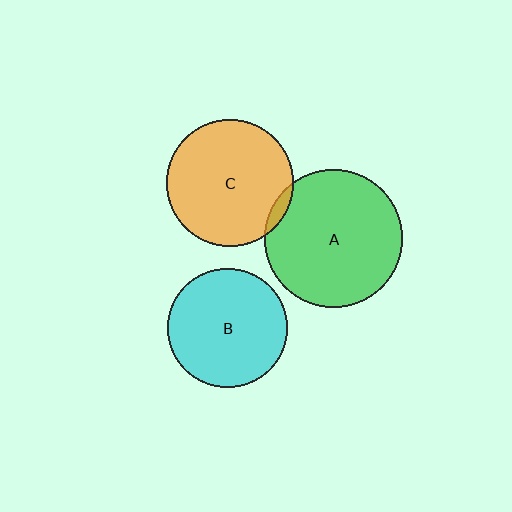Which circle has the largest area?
Circle A (green).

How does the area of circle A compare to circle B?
Approximately 1.3 times.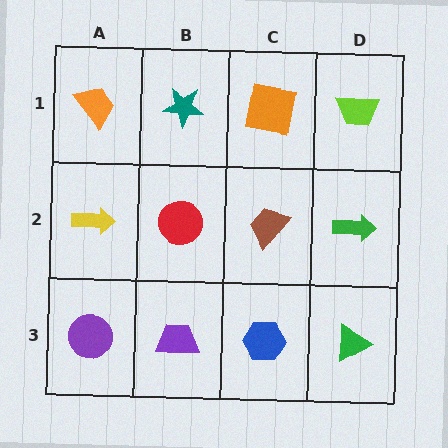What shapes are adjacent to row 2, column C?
An orange square (row 1, column C), a blue hexagon (row 3, column C), a red circle (row 2, column B), a green arrow (row 2, column D).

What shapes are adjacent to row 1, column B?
A red circle (row 2, column B), an orange trapezoid (row 1, column A), an orange square (row 1, column C).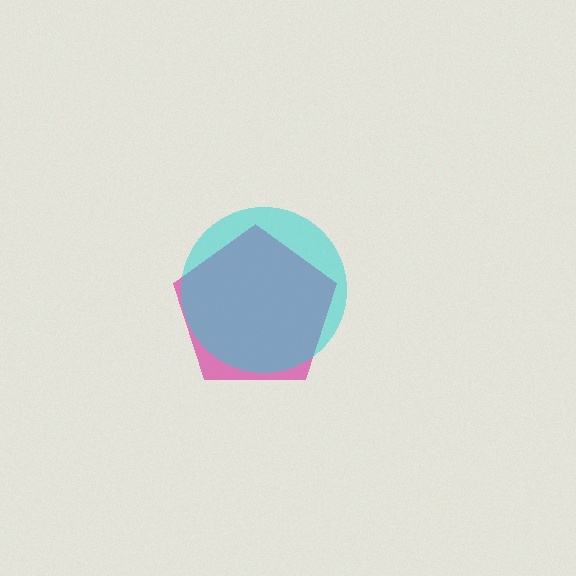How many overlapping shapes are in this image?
There are 2 overlapping shapes in the image.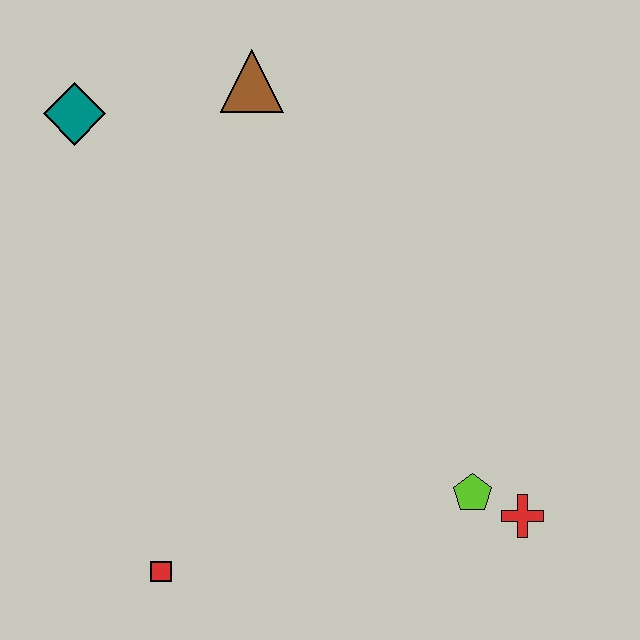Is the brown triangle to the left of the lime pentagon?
Yes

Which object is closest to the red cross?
The lime pentagon is closest to the red cross.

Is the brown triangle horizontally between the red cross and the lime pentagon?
No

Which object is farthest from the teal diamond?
The red cross is farthest from the teal diamond.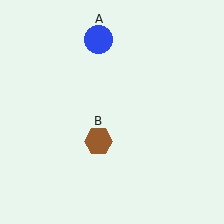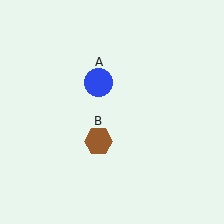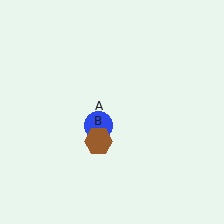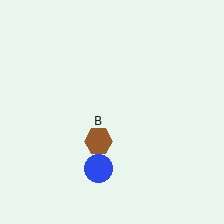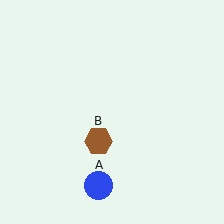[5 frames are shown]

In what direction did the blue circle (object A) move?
The blue circle (object A) moved down.